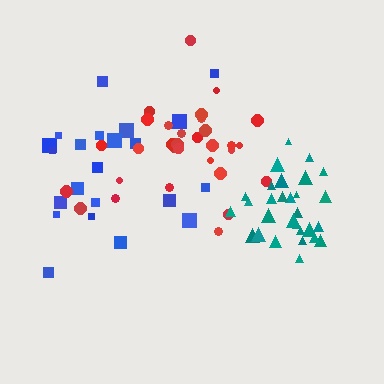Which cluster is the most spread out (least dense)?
Blue.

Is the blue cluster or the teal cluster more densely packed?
Teal.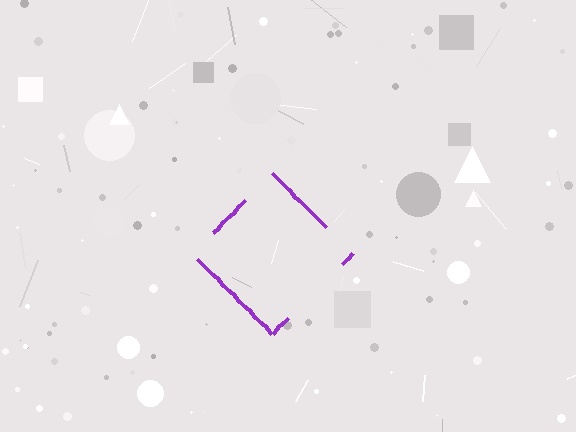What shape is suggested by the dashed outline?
The dashed outline suggests a diamond.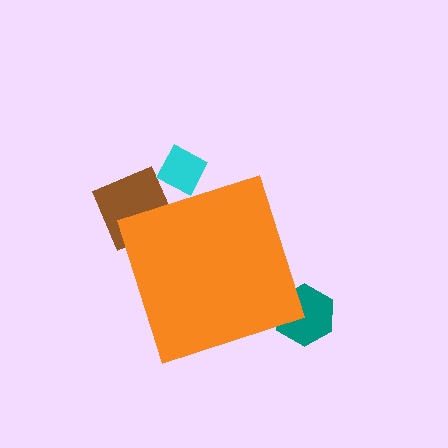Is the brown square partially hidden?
Yes, the brown square is partially hidden behind the orange diamond.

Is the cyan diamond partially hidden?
Yes, the cyan diamond is partially hidden behind the orange diamond.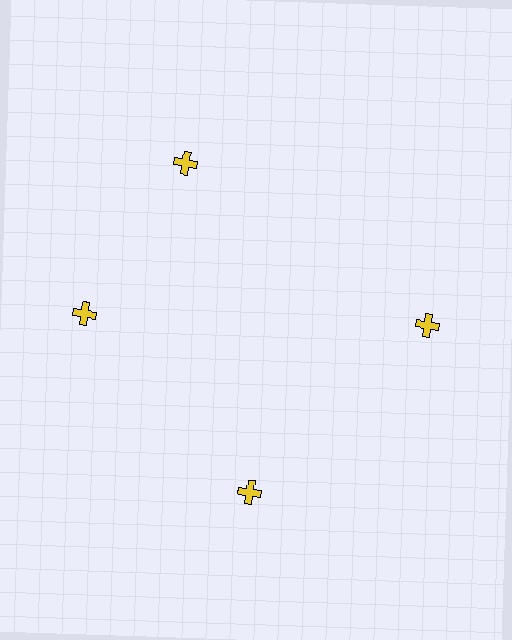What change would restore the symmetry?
The symmetry would be restored by rotating it back into even spacing with its neighbors so that all 4 crosses sit at equal angles and equal distance from the center.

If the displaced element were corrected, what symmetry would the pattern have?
It would have 4-fold rotational symmetry — the pattern would map onto itself every 90 degrees.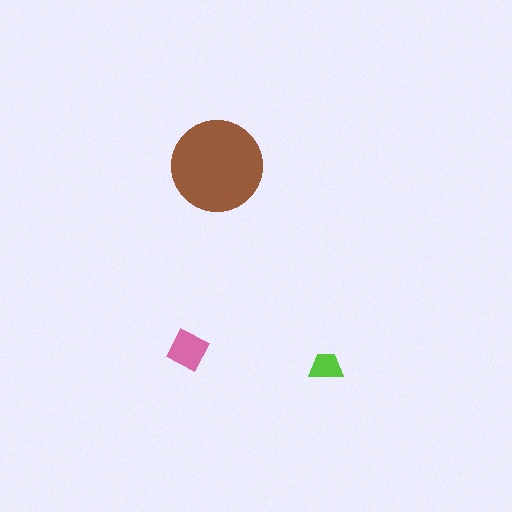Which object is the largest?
The brown circle.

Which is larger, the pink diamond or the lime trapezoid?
The pink diamond.